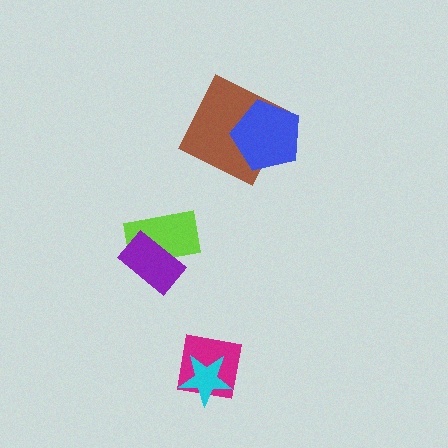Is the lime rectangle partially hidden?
Yes, it is partially covered by another shape.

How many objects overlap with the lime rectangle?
1 object overlaps with the lime rectangle.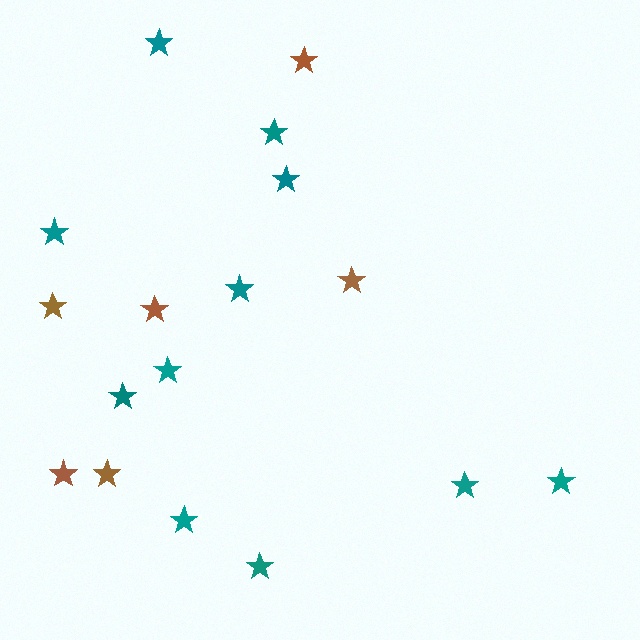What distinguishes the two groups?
There are 2 groups: one group of teal stars (11) and one group of brown stars (6).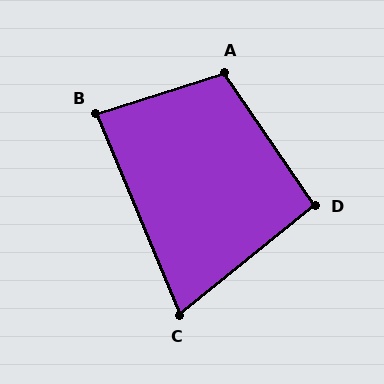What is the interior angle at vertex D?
Approximately 95 degrees (approximately right).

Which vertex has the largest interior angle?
A, at approximately 107 degrees.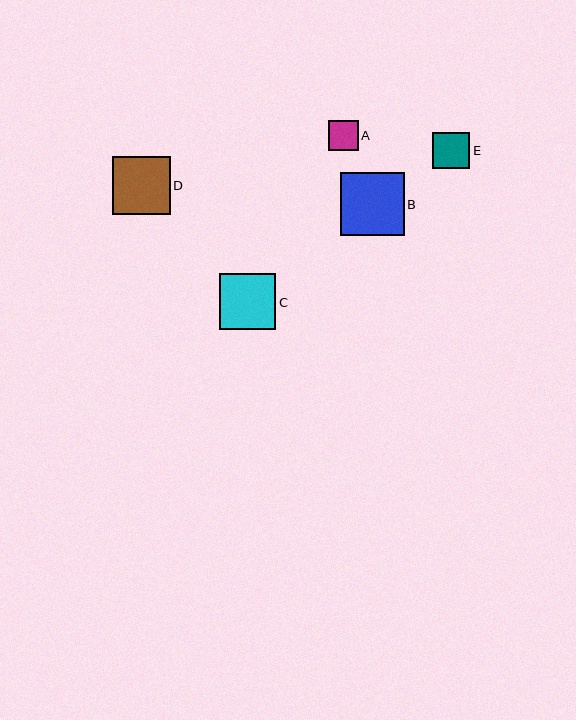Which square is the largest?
Square B is the largest with a size of approximately 63 pixels.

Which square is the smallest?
Square A is the smallest with a size of approximately 30 pixels.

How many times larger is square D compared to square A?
Square D is approximately 1.9 times the size of square A.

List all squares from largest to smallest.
From largest to smallest: B, D, C, E, A.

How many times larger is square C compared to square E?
Square C is approximately 1.5 times the size of square E.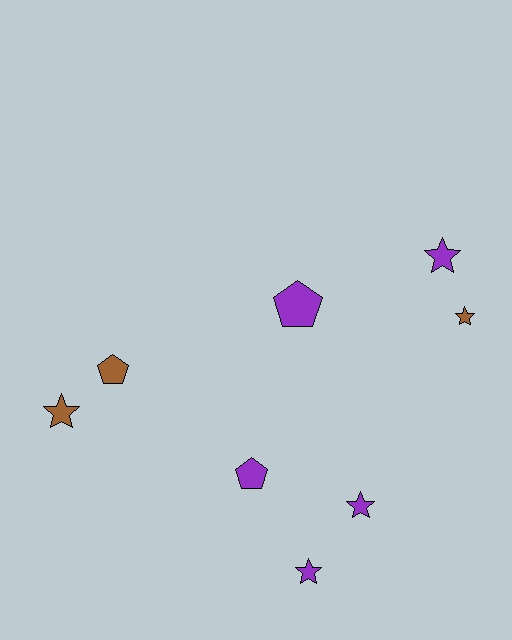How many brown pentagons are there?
There is 1 brown pentagon.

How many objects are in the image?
There are 8 objects.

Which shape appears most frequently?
Star, with 5 objects.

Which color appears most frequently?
Purple, with 5 objects.